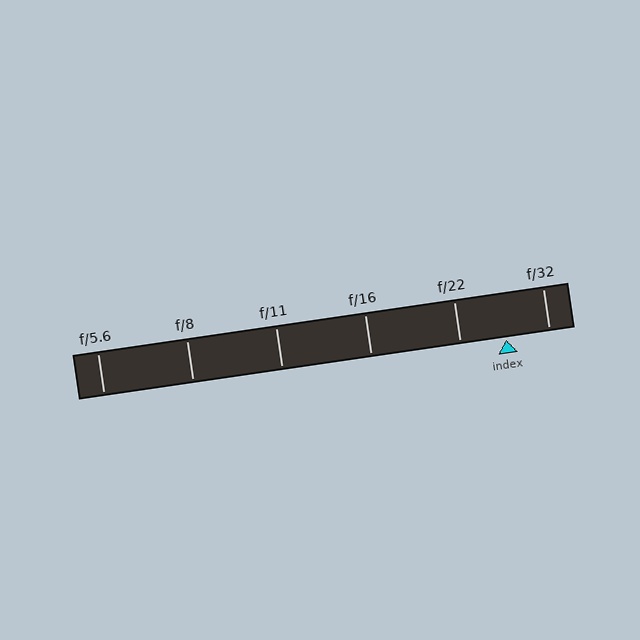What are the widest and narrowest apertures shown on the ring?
The widest aperture shown is f/5.6 and the narrowest is f/32.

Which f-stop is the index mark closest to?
The index mark is closest to f/32.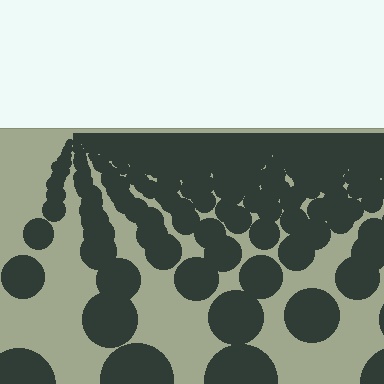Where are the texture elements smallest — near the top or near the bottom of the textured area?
Near the top.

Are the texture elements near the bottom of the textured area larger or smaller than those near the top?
Larger. Near the bottom, elements are closer to the viewer and appear at a bigger on-screen size.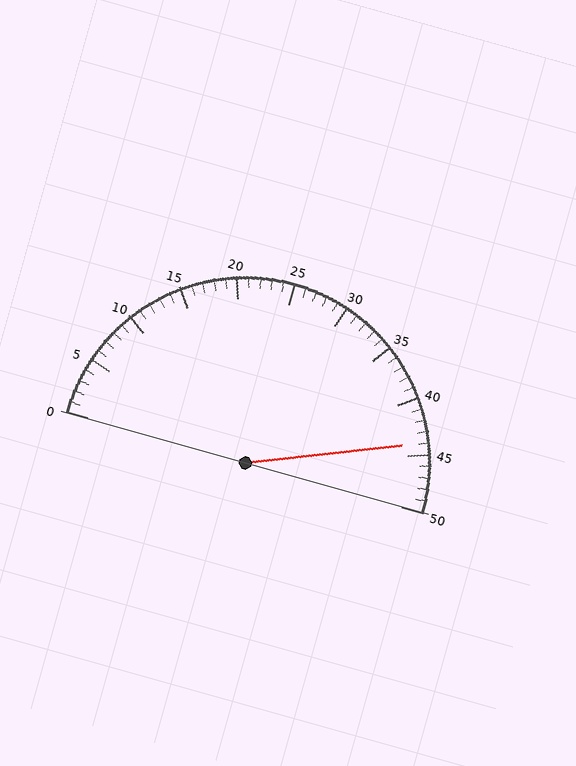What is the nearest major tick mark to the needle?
The nearest major tick mark is 45.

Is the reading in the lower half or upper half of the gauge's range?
The reading is in the upper half of the range (0 to 50).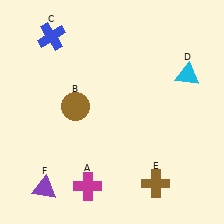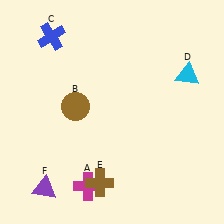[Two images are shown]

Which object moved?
The brown cross (E) moved left.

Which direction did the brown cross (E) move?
The brown cross (E) moved left.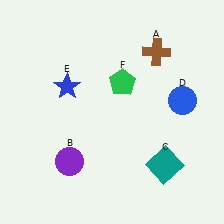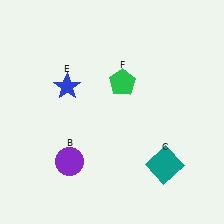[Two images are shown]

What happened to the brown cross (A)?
The brown cross (A) was removed in Image 2. It was in the top-right area of Image 1.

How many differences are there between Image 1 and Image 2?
There are 2 differences between the two images.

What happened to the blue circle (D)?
The blue circle (D) was removed in Image 2. It was in the top-right area of Image 1.